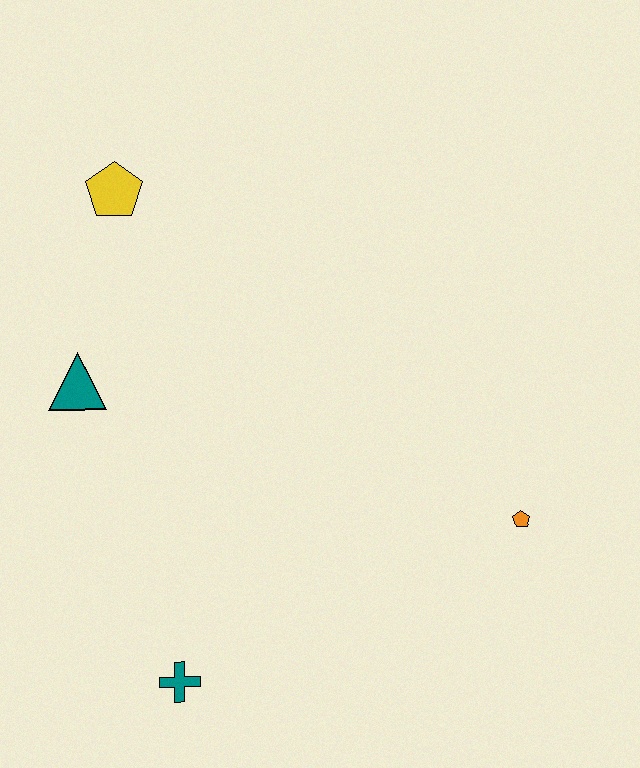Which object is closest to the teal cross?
The teal triangle is closest to the teal cross.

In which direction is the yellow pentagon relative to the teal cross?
The yellow pentagon is above the teal cross.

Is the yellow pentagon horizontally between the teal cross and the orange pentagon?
No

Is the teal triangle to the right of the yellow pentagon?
No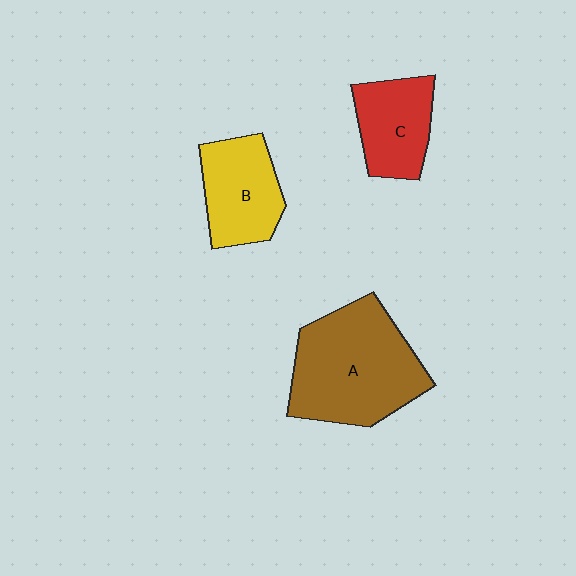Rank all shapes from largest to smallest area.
From largest to smallest: A (brown), B (yellow), C (red).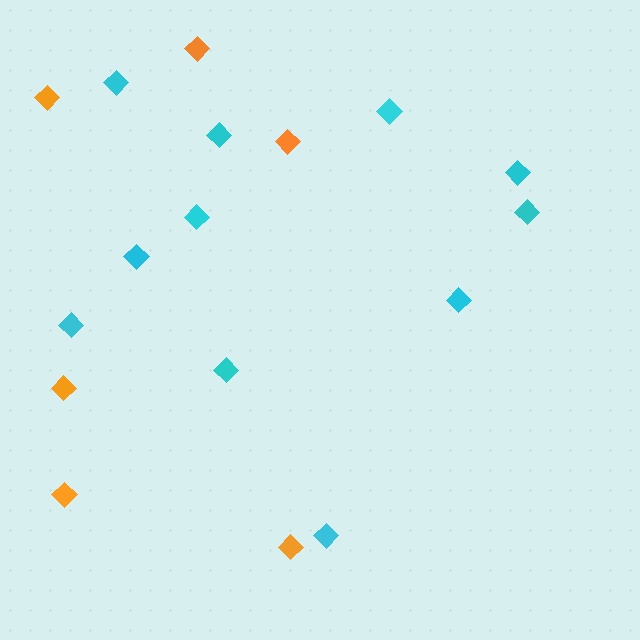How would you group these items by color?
There are 2 groups: one group of cyan diamonds (11) and one group of orange diamonds (6).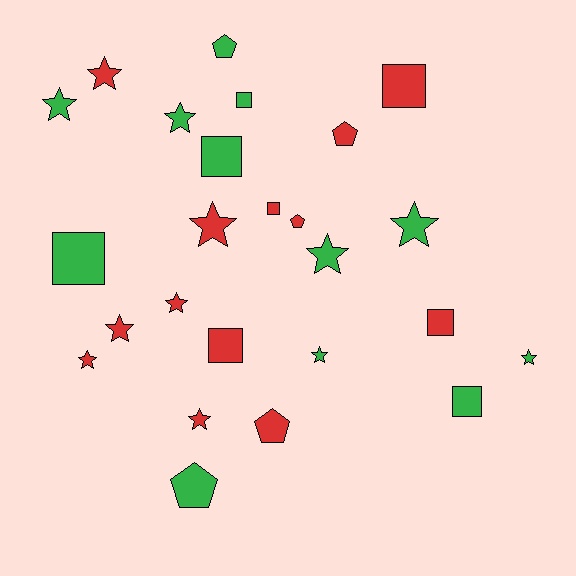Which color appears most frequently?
Red, with 13 objects.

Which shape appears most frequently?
Star, with 12 objects.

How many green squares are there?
There are 4 green squares.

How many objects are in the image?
There are 25 objects.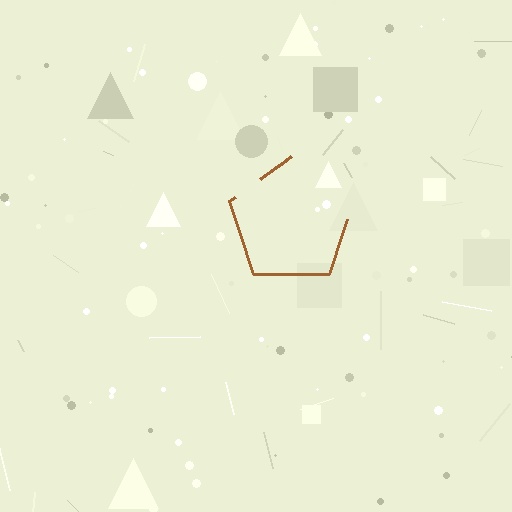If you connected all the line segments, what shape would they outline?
They would outline a pentagon.